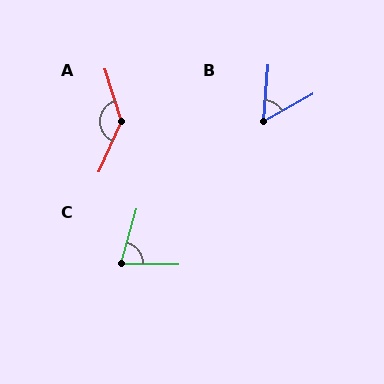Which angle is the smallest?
B, at approximately 56 degrees.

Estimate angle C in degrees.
Approximately 75 degrees.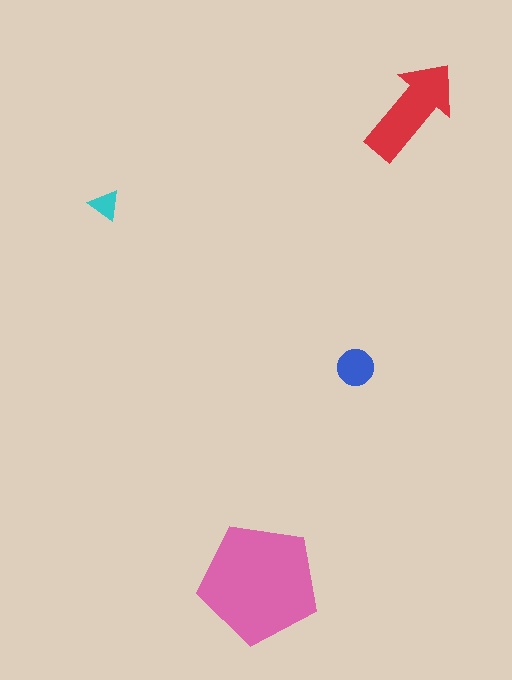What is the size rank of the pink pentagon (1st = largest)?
1st.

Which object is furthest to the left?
The cyan triangle is leftmost.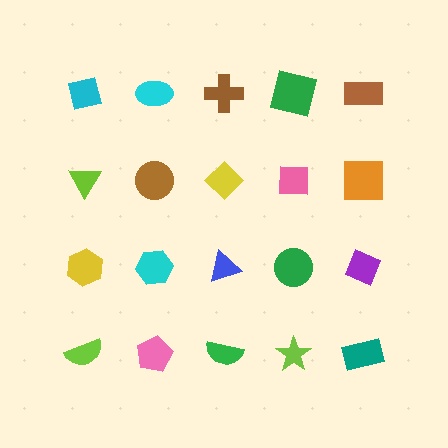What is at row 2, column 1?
A lime triangle.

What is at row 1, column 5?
A brown rectangle.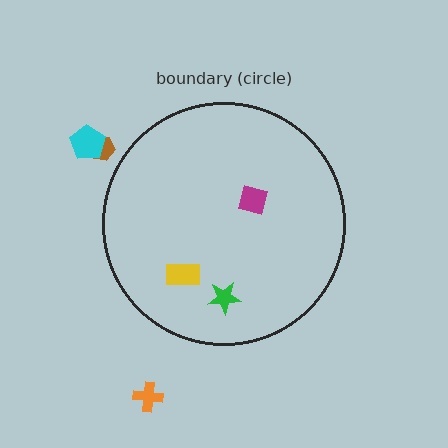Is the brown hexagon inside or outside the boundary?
Outside.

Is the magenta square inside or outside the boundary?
Inside.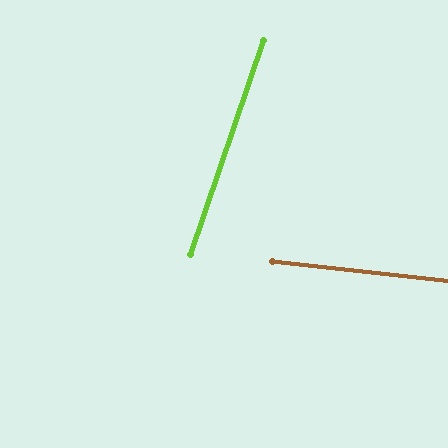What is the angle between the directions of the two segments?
Approximately 78 degrees.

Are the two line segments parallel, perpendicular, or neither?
Neither parallel nor perpendicular — they differ by about 78°.